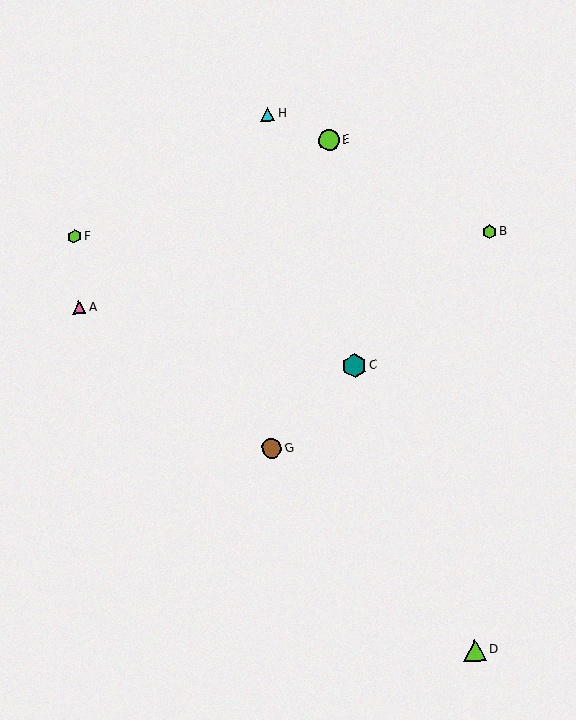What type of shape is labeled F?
Shape F is a lime hexagon.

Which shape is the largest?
The teal hexagon (labeled C) is the largest.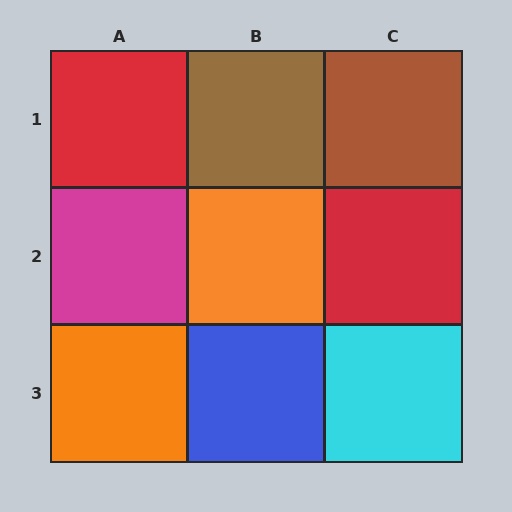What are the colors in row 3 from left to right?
Orange, blue, cyan.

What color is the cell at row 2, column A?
Magenta.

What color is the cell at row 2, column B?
Orange.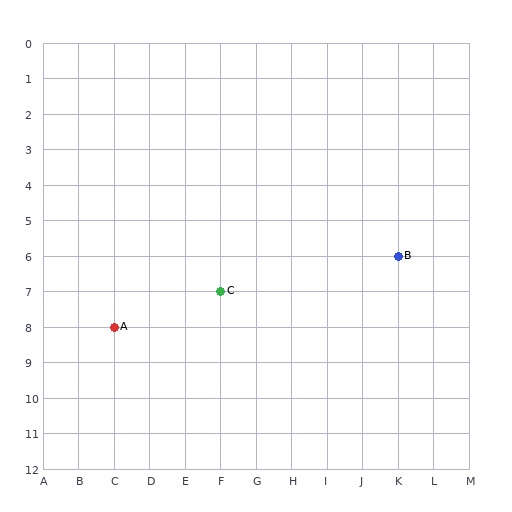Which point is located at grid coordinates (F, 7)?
Point C is at (F, 7).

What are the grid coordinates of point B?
Point B is at grid coordinates (K, 6).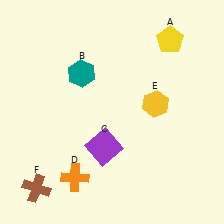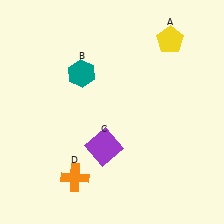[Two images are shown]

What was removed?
The yellow hexagon (E), the brown cross (F) were removed in Image 2.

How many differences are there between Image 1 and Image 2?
There are 2 differences between the two images.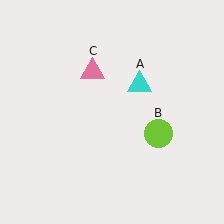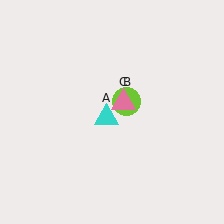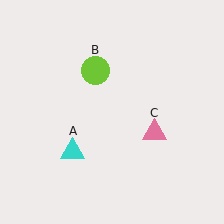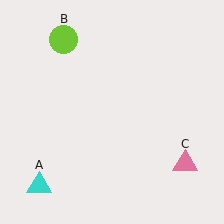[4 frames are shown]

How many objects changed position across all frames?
3 objects changed position: cyan triangle (object A), lime circle (object B), pink triangle (object C).